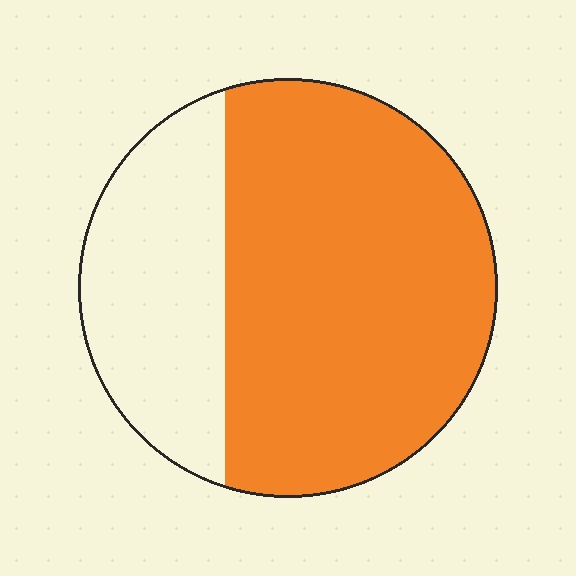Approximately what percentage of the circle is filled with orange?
Approximately 70%.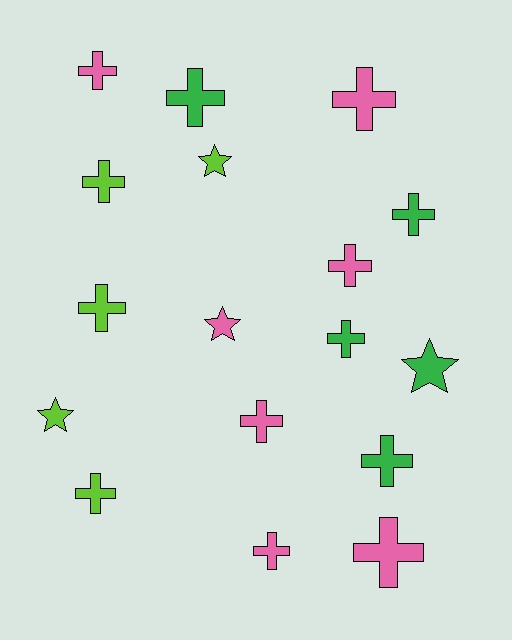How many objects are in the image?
There are 17 objects.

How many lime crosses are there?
There are 3 lime crosses.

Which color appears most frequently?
Pink, with 7 objects.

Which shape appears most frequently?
Cross, with 13 objects.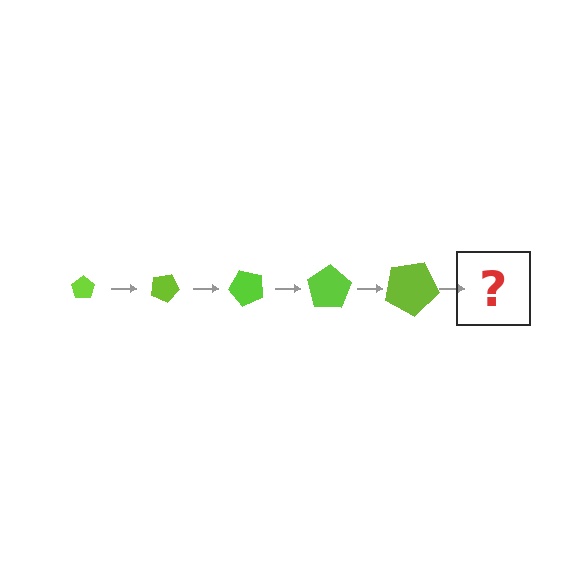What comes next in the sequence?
The next element should be a pentagon, larger than the previous one and rotated 125 degrees from the start.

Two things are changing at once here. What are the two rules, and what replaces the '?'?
The two rules are that the pentagon grows larger each step and it rotates 25 degrees each step. The '?' should be a pentagon, larger than the previous one and rotated 125 degrees from the start.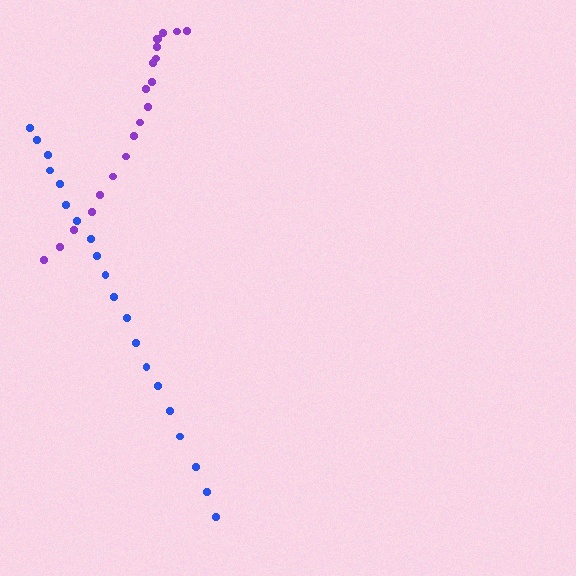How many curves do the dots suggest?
There are 2 distinct paths.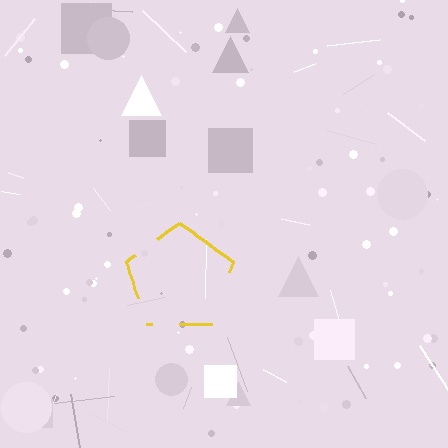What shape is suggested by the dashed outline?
The dashed outline suggests a pentagon.